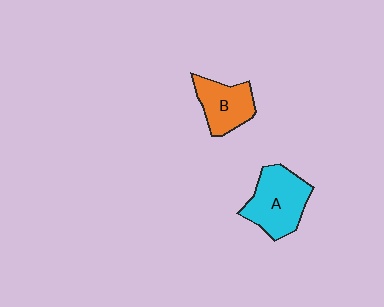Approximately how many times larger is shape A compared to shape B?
Approximately 1.3 times.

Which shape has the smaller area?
Shape B (orange).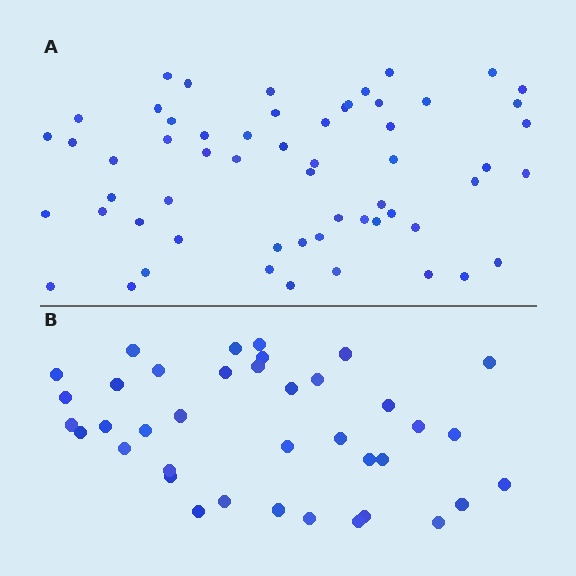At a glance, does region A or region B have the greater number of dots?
Region A (the top region) has more dots.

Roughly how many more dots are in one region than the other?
Region A has approximately 20 more dots than region B.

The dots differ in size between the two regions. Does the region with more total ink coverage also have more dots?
No. Region B has more total ink coverage because its dots are larger, but region A actually contains more individual dots. Total area can be misleading — the number of items is what matters here.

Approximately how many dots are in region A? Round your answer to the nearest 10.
About 60 dots. (The exact count is 58, which rounds to 60.)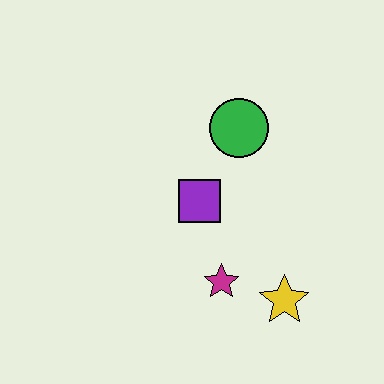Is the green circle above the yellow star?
Yes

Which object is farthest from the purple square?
The yellow star is farthest from the purple square.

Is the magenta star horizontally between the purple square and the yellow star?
Yes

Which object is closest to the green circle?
The purple square is closest to the green circle.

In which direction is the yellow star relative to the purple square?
The yellow star is below the purple square.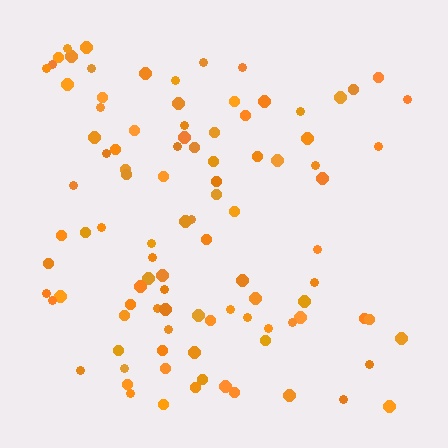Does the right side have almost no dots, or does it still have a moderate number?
Still a moderate number, just noticeably fewer than the left.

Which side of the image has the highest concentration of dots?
The left.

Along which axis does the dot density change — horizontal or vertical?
Horizontal.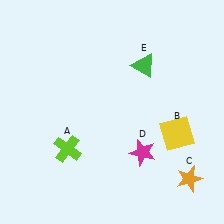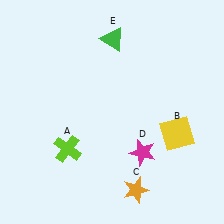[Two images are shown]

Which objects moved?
The objects that moved are: the orange star (C), the green triangle (E).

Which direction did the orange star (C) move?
The orange star (C) moved left.